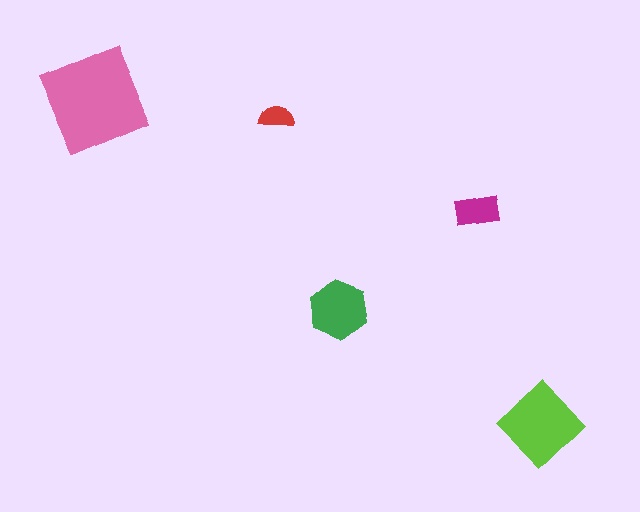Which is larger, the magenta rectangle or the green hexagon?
The green hexagon.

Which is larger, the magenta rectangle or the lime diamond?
The lime diamond.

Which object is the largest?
The pink square.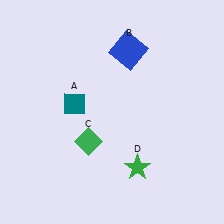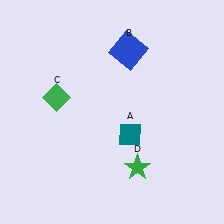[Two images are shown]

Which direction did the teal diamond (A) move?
The teal diamond (A) moved right.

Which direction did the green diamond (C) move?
The green diamond (C) moved up.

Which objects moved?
The objects that moved are: the teal diamond (A), the green diamond (C).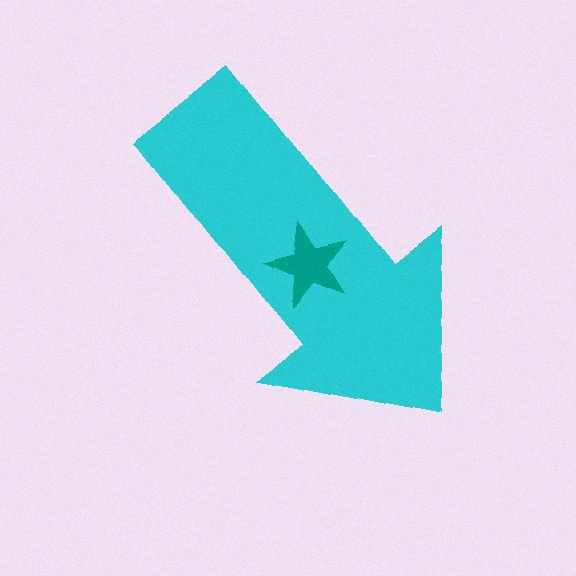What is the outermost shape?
The cyan arrow.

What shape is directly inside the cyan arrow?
The teal star.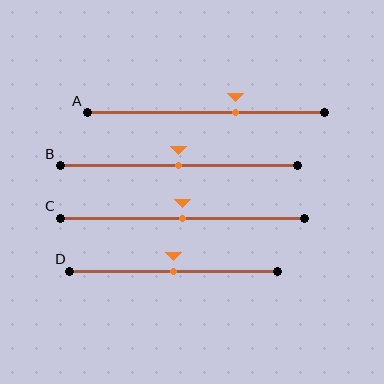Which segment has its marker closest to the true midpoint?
Segment B has its marker closest to the true midpoint.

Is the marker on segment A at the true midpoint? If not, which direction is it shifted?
No, the marker on segment A is shifted to the right by about 13% of the segment length.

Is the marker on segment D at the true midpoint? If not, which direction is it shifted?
Yes, the marker on segment D is at the true midpoint.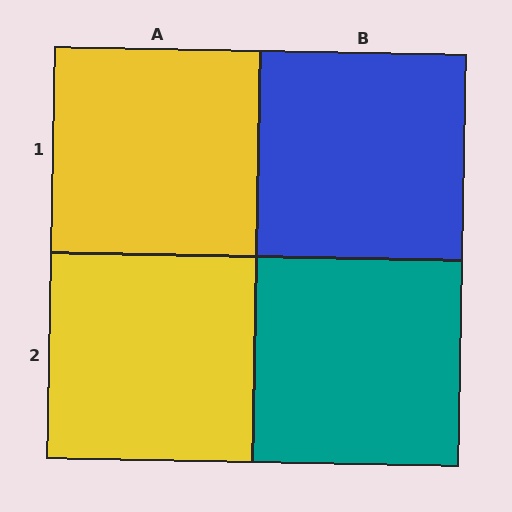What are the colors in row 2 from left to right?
Yellow, teal.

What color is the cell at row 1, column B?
Blue.